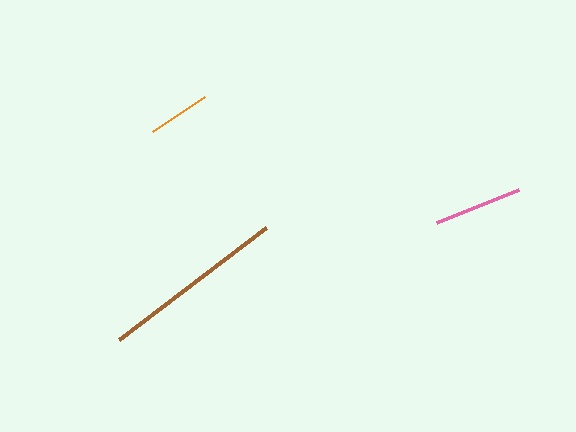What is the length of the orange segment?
The orange segment is approximately 62 pixels long.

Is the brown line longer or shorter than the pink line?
The brown line is longer than the pink line.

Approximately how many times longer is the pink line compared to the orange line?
The pink line is approximately 1.4 times the length of the orange line.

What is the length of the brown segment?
The brown segment is approximately 185 pixels long.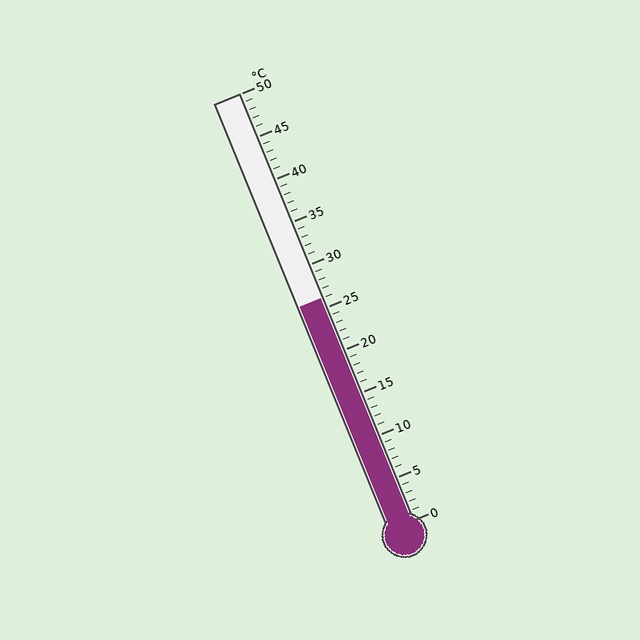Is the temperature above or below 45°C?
The temperature is below 45°C.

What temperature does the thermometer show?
The thermometer shows approximately 26°C.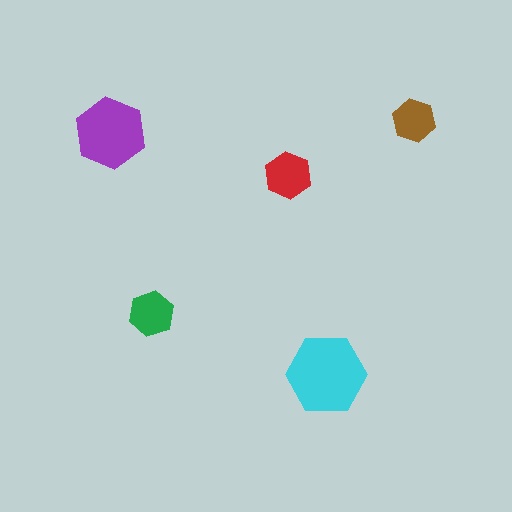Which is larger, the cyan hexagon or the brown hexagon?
The cyan one.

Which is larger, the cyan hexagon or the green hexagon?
The cyan one.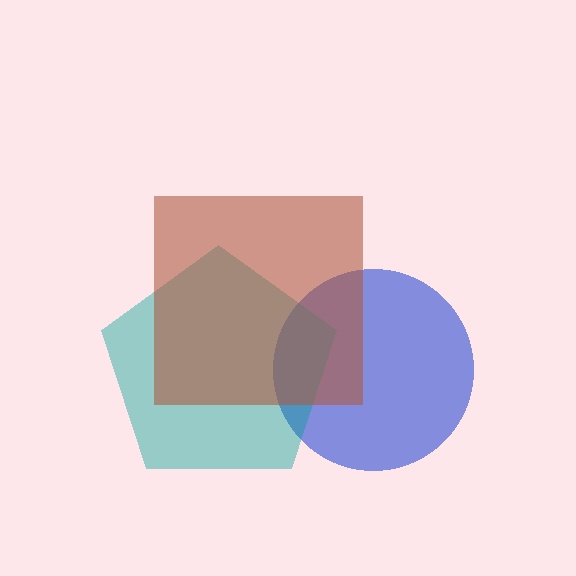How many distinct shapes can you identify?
There are 3 distinct shapes: a blue circle, a teal pentagon, a brown square.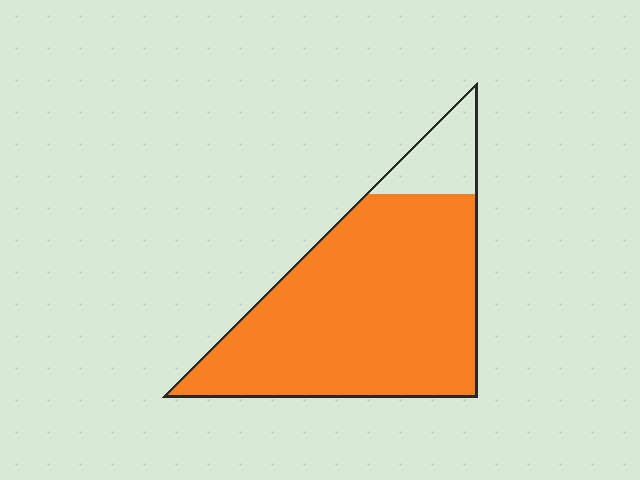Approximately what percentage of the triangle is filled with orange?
Approximately 85%.